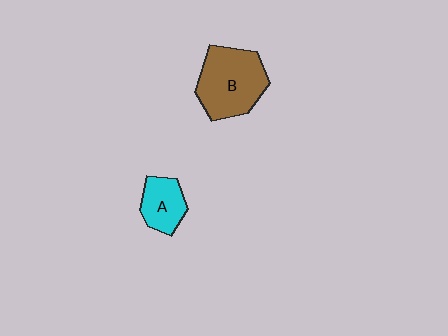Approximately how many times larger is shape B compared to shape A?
Approximately 2.0 times.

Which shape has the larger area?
Shape B (brown).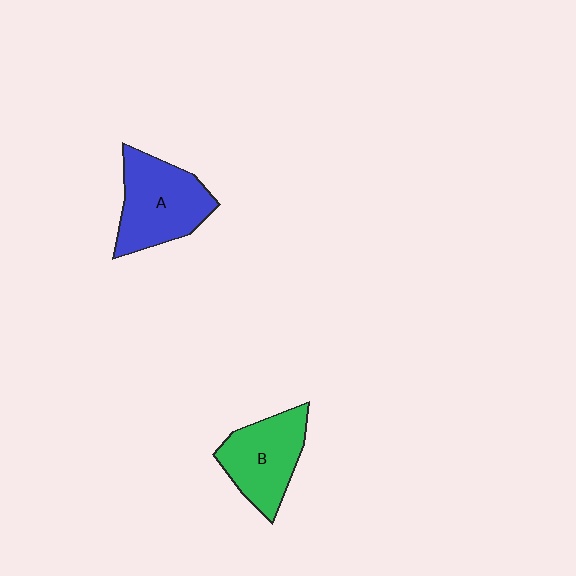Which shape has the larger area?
Shape A (blue).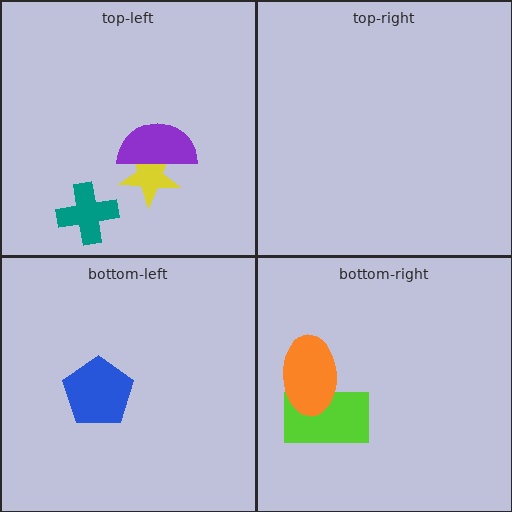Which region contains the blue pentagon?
The bottom-left region.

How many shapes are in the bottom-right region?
2.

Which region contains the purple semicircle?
The top-left region.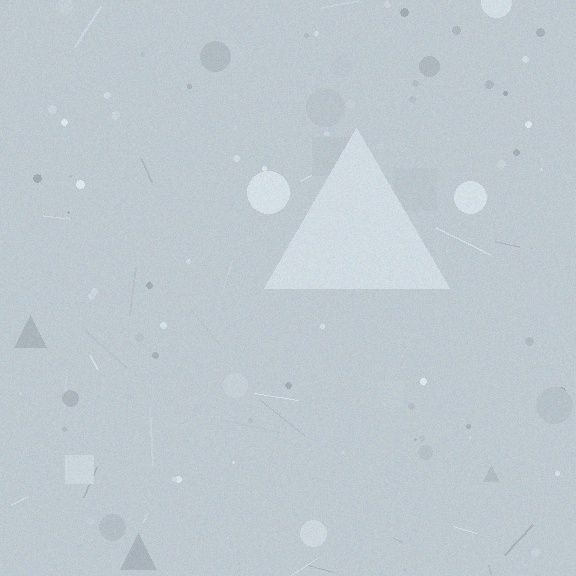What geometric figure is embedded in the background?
A triangle is embedded in the background.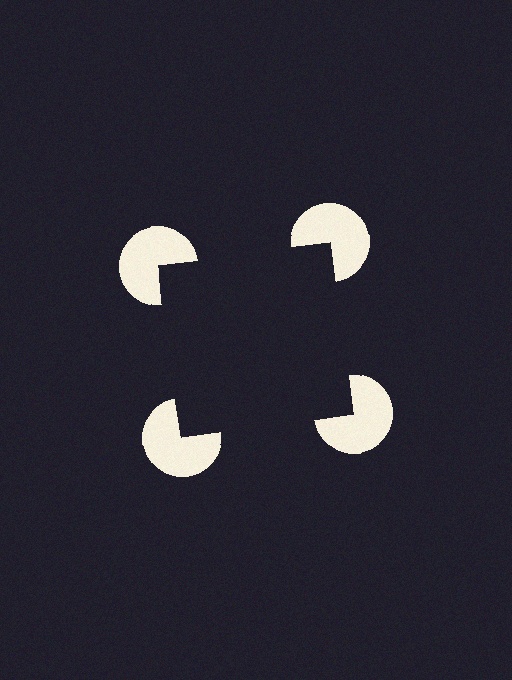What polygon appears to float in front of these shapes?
An illusory square — its edges are inferred from the aligned wedge cuts in the pac-man discs, not physically drawn.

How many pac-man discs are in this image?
There are 4 — one at each vertex of the illusory square.